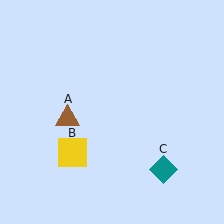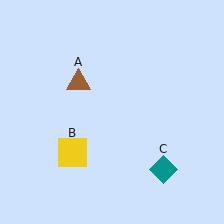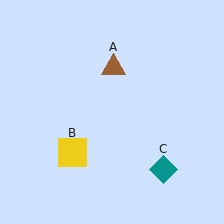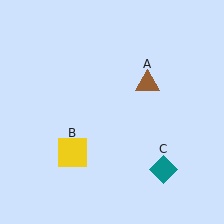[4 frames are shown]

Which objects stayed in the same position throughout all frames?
Yellow square (object B) and teal diamond (object C) remained stationary.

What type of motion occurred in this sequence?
The brown triangle (object A) rotated clockwise around the center of the scene.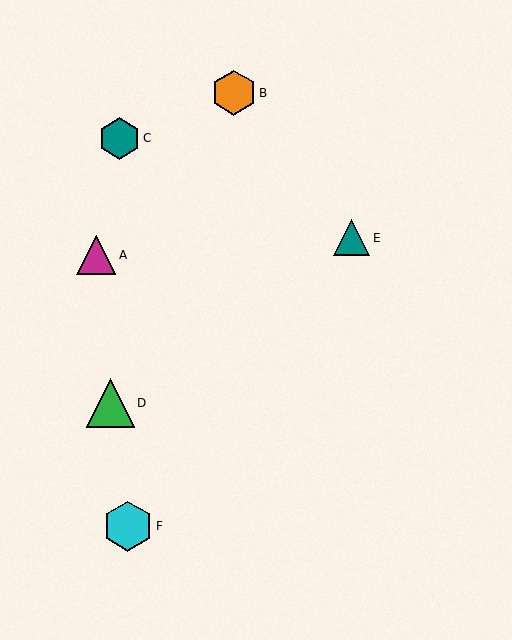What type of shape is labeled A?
Shape A is a magenta triangle.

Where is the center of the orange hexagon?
The center of the orange hexagon is at (234, 93).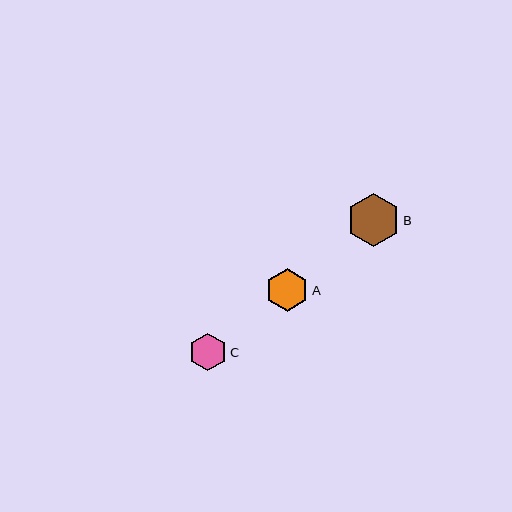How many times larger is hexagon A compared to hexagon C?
Hexagon A is approximately 1.2 times the size of hexagon C.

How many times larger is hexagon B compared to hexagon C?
Hexagon B is approximately 1.4 times the size of hexagon C.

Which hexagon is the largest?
Hexagon B is the largest with a size of approximately 53 pixels.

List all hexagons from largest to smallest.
From largest to smallest: B, A, C.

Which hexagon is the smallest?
Hexagon C is the smallest with a size of approximately 37 pixels.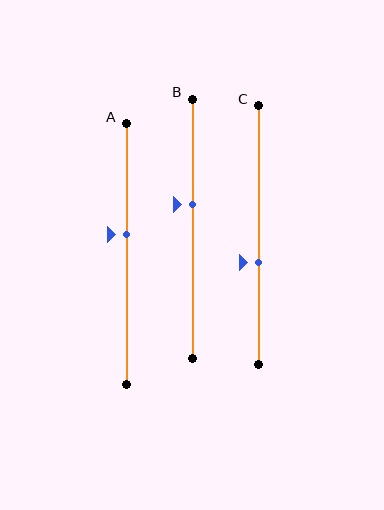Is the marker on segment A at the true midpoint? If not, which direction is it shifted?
No, the marker on segment A is shifted upward by about 7% of the segment length.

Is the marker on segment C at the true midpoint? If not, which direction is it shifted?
No, the marker on segment C is shifted downward by about 11% of the segment length.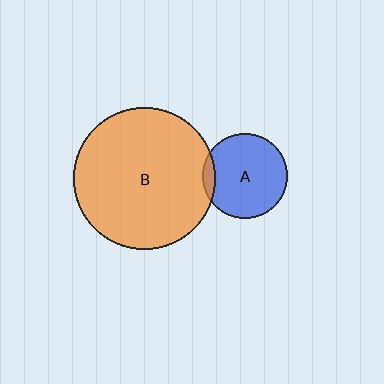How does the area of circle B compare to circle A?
Approximately 2.8 times.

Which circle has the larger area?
Circle B (orange).